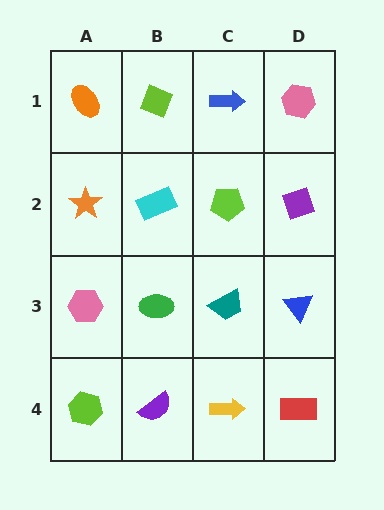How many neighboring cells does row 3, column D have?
3.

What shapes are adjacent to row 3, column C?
A lime pentagon (row 2, column C), a yellow arrow (row 4, column C), a green ellipse (row 3, column B), a blue triangle (row 3, column D).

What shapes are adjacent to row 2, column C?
A blue arrow (row 1, column C), a teal trapezoid (row 3, column C), a cyan rectangle (row 2, column B), a purple diamond (row 2, column D).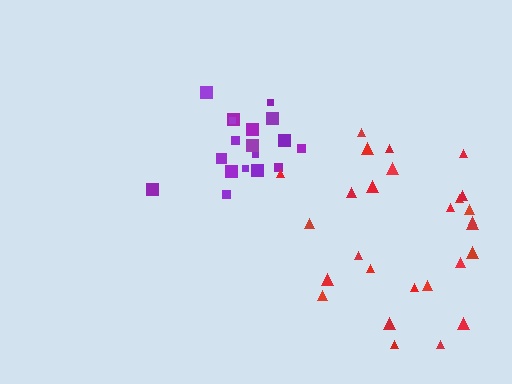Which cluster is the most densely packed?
Purple.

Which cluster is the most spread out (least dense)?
Red.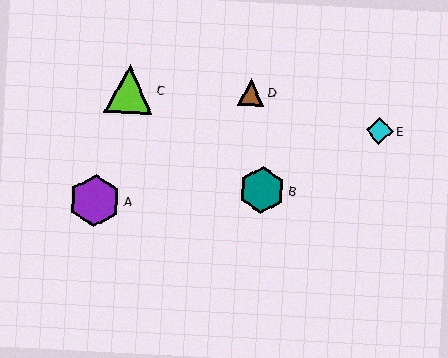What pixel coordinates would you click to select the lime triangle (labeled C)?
Click at (129, 88) to select the lime triangle C.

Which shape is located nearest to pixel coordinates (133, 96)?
The lime triangle (labeled C) at (129, 88) is nearest to that location.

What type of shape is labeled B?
Shape B is a teal hexagon.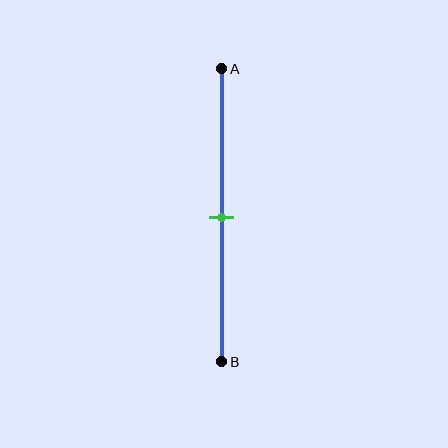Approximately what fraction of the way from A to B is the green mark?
The green mark is approximately 50% of the way from A to B.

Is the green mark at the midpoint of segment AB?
Yes, the mark is approximately at the midpoint.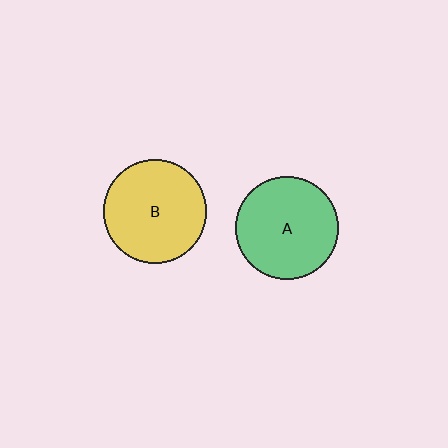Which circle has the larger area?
Circle A (green).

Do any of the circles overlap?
No, none of the circles overlap.